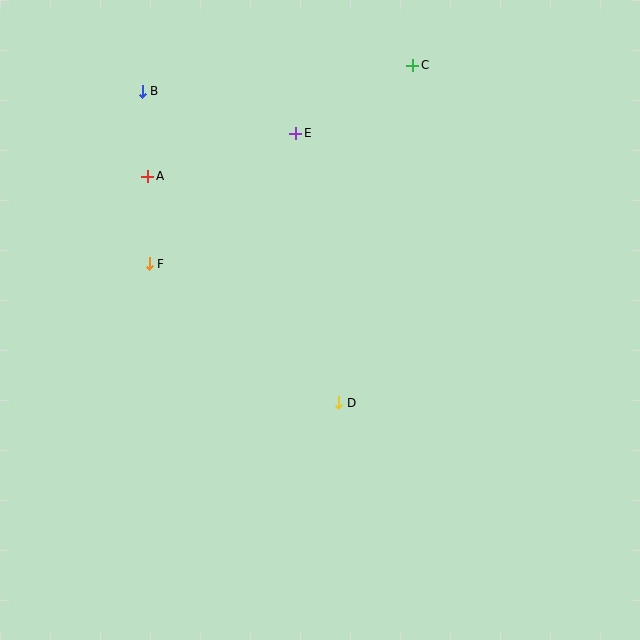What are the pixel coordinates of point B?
Point B is at (142, 91).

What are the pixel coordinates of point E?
Point E is at (296, 133).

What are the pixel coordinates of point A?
Point A is at (148, 176).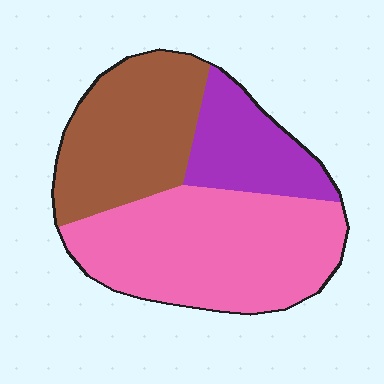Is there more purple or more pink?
Pink.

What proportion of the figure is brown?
Brown takes up about one third (1/3) of the figure.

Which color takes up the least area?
Purple, at roughly 20%.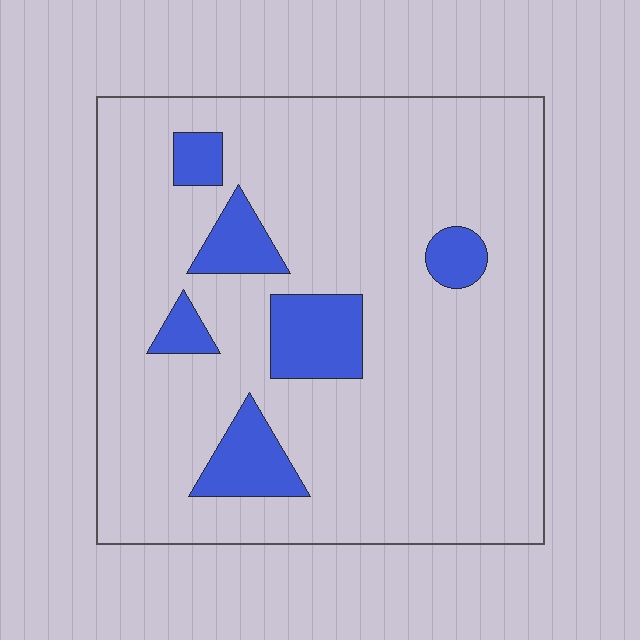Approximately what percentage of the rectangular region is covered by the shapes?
Approximately 15%.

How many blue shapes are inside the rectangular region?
6.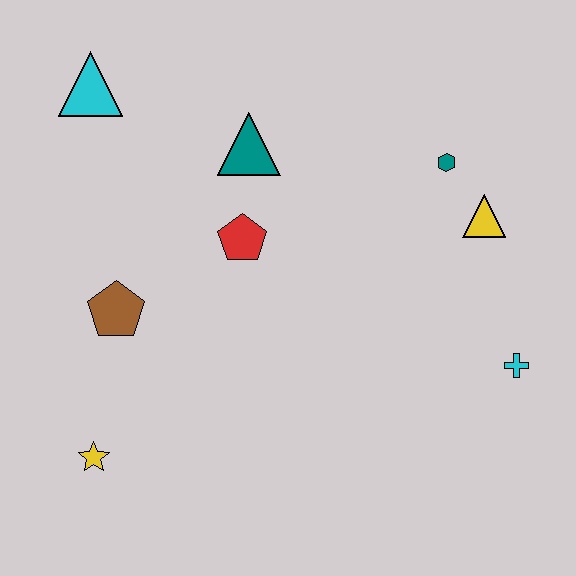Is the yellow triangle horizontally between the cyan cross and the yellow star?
Yes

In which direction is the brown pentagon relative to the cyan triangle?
The brown pentagon is below the cyan triangle.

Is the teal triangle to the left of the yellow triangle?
Yes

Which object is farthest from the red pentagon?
The cyan cross is farthest from the red pentagon.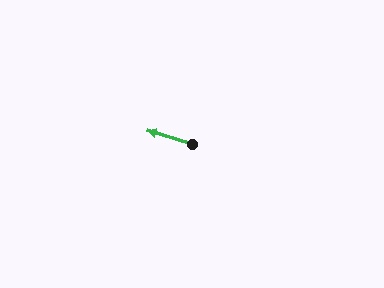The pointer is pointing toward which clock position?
Roughly 10 o'clock.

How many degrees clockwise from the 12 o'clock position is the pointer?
Approximately 287 degrees.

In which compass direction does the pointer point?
West.